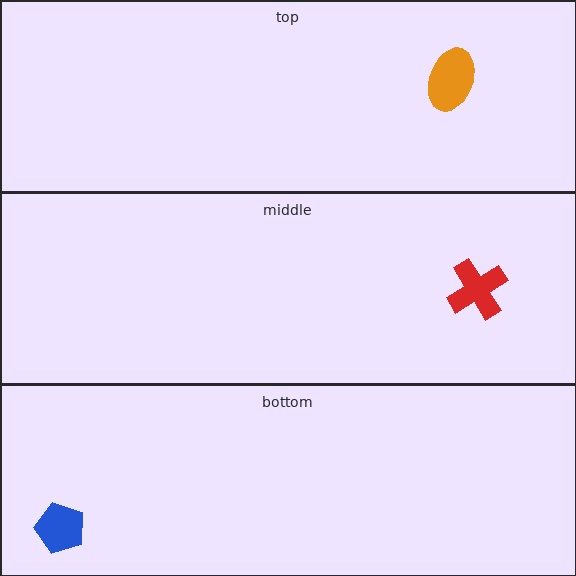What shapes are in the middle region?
The red cross.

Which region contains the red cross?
The middle region.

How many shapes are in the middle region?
1.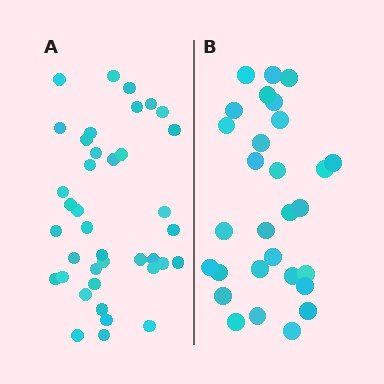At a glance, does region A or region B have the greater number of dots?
Region A (the left region) has more dots.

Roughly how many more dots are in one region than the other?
Region A has roughly 10 or so more dots than region B.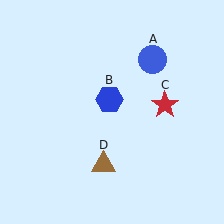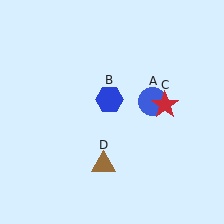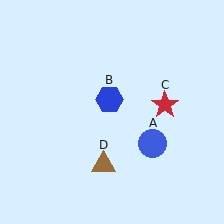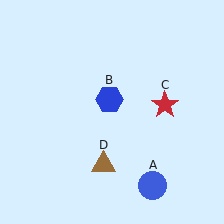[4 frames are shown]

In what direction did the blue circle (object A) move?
The blue circle (object A) moved down.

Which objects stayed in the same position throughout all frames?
Blue hexagon (object B) and red star (object C) and brown triangle (object D) remained stationary.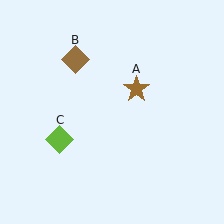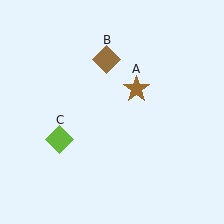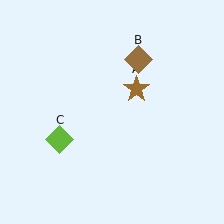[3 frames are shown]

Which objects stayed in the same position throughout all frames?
Brown star (object A) and lime diamond (object C) remained stationary.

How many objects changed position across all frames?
1 object changed position: brown diamond (object B).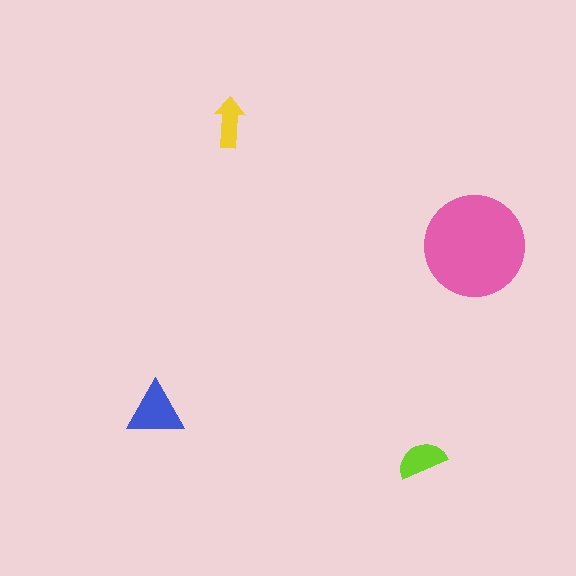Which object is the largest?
The pink circle.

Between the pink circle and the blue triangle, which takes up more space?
The pink circle.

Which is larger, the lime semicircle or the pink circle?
The pink circle.